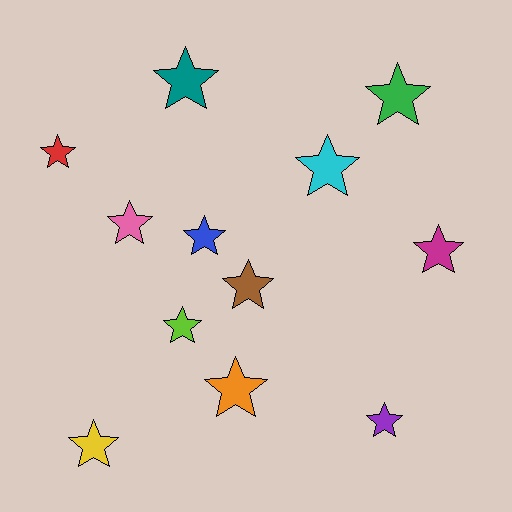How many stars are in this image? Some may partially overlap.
There are 12 stars.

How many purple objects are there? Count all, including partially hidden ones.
There is 1 purple object.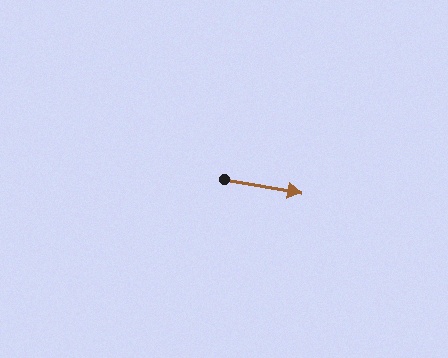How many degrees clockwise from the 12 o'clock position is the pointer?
Approximately 100 degrees.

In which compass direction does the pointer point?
East.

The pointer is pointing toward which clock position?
Roughly 3 o'clock.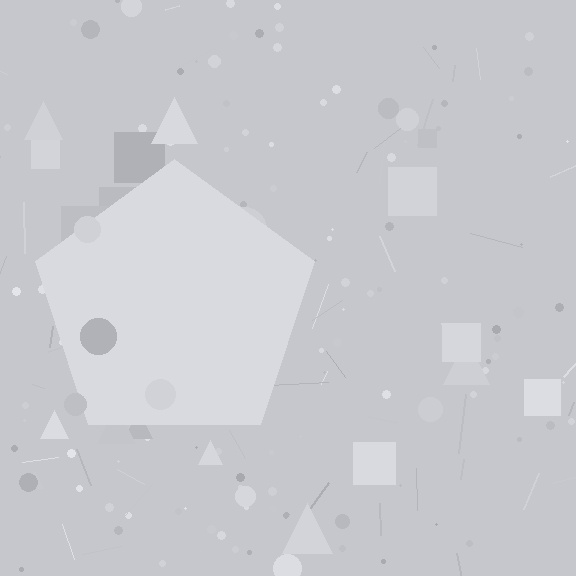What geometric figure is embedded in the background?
A pentagon is embedded in the background.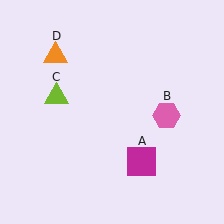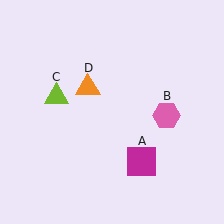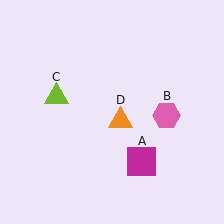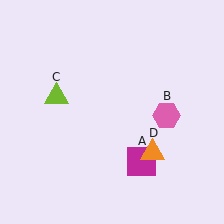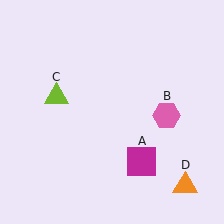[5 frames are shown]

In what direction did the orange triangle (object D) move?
The orange triangle (object D) moved down and to the right.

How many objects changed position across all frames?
1 object changed position: orange triangle (object D).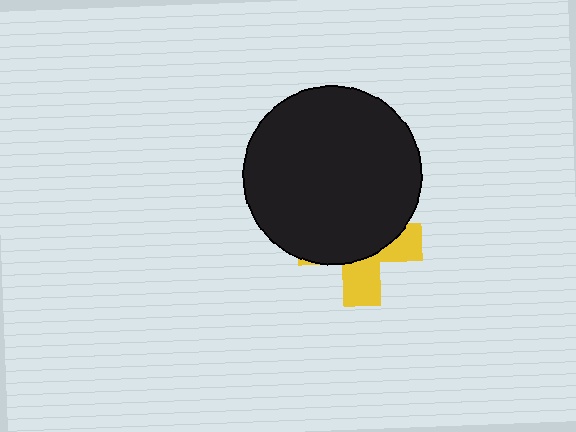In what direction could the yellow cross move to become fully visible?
The yellow cross could move down. That would shift it out from behind the black circle entirely.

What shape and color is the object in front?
The object in front is a black circle.